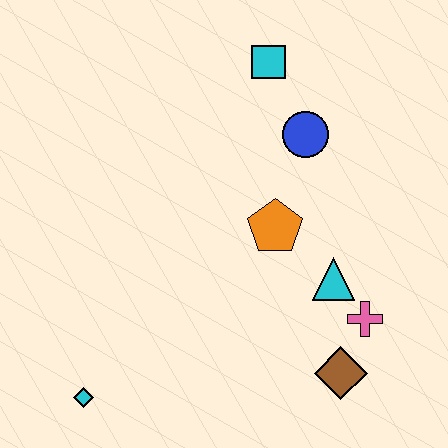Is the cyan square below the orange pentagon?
No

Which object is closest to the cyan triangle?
The pink cross is closest to the cyan triangle.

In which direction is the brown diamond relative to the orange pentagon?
The brown diamond is below the orange pentagon.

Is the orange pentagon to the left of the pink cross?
Yes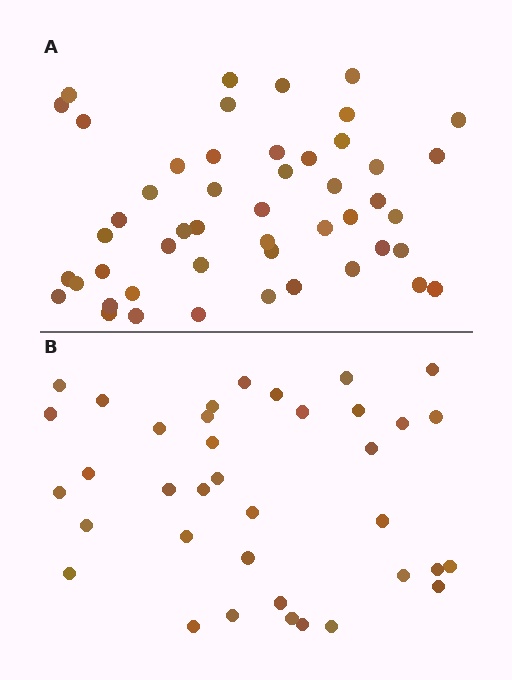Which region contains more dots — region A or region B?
Region A (the top region) has more dots.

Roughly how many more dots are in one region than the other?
Region A has roughly 12 or so more dots than region B.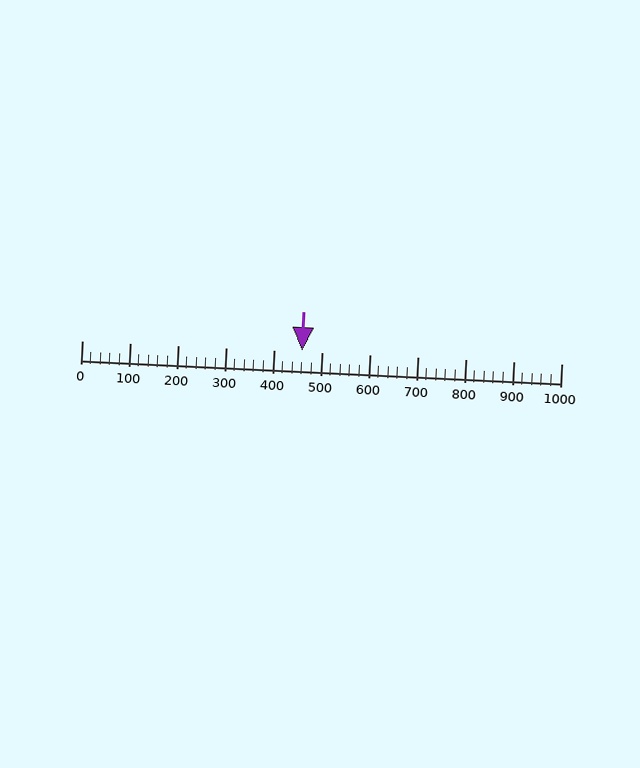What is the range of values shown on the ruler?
The ruler shows values from 0 to 1000.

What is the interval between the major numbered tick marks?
The major tick marks are spaced 100 units apart.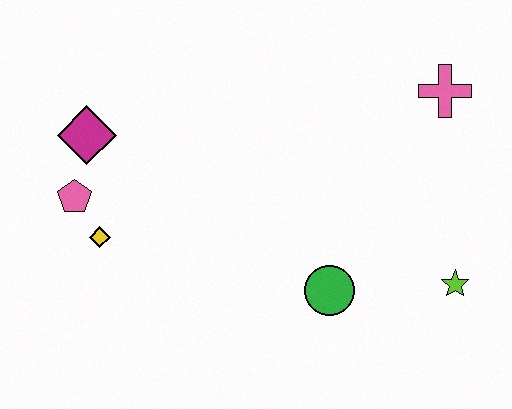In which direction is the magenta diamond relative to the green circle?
The magenta diamond is to the left of the green circle.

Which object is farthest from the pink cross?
The pink pentagon is farthest from the pink cross.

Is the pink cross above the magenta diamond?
Yes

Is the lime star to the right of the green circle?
Yes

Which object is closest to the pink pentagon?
The yellow diamond is closest to the pink pentagon.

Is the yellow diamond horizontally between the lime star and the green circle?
No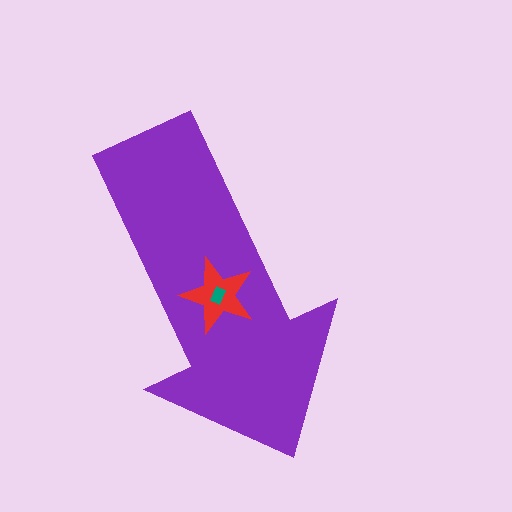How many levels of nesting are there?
3.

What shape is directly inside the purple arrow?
The red star.